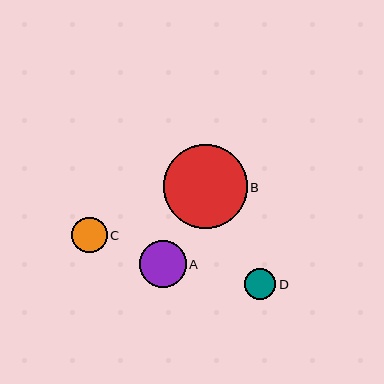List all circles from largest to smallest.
From largest to smallest: B, A, C, D.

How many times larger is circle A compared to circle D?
Circle A is approximately 1.5 times the size of circle D.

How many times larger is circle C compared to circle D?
Circle C is approximately 1.1 times the size of circle D.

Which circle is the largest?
Circle B is the largest with a size of approximately 84 pixels.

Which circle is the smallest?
Circle D is the smallest with a size of approximately 31 pixels.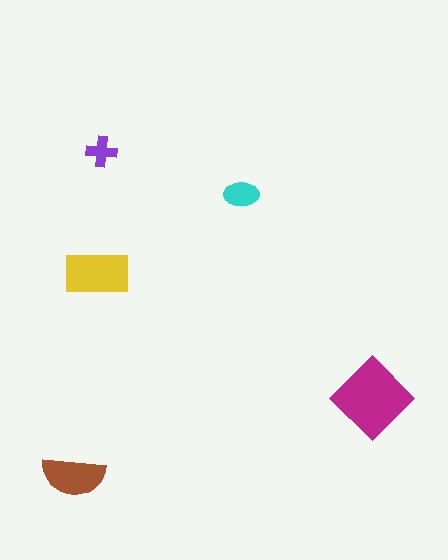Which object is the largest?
The magenta diamond.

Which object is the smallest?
The purple cross.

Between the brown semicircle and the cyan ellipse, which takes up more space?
The brown semicircle.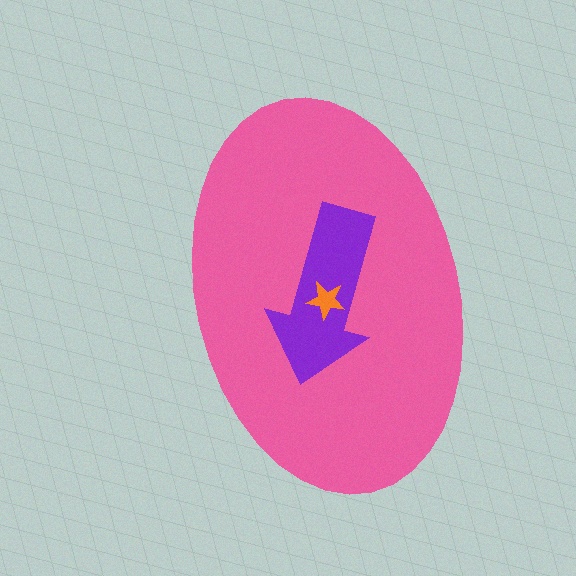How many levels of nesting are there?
3.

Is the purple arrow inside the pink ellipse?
Yes.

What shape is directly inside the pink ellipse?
The purple arrow.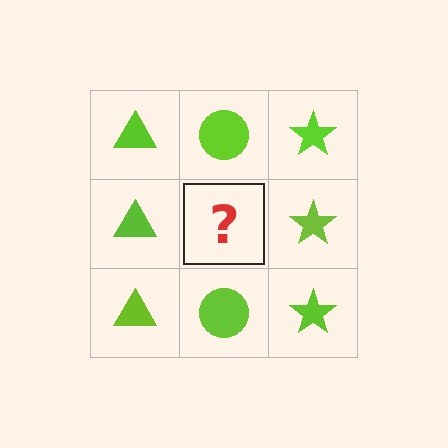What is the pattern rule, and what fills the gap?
The rule is that each column has a consistent shape. The gap should be filled with a lime circle.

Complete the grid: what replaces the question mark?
The question mark should be replaced with a lime circle.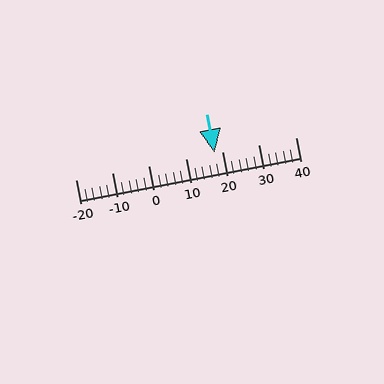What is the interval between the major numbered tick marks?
The major tick marks are spaced 10 units apart.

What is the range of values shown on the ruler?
The ruler shows values from -20 to 40.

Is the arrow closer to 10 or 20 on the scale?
The arrow is closer to 20.